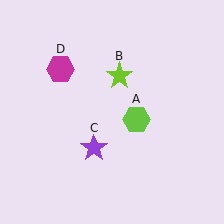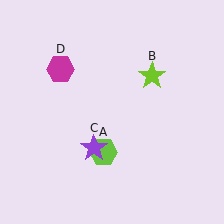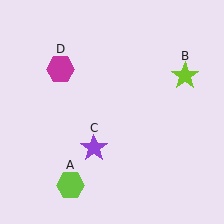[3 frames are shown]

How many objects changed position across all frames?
2 objects changed position: lime hexagon (object A), lime star (object B).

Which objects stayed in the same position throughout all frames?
Purple star (object C) and magenta hexagon (object D) remained stationary.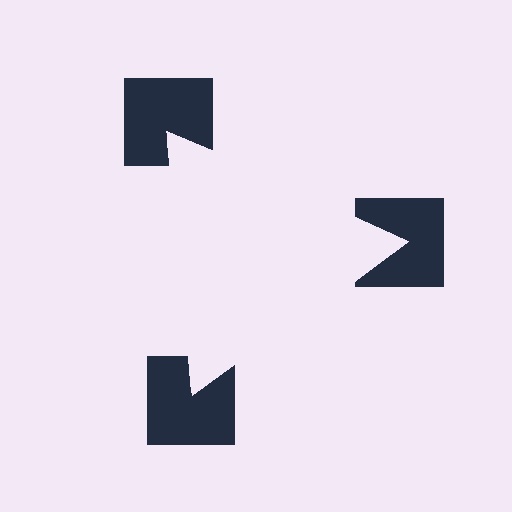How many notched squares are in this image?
There are 3 — one at each vertex of the illusory triangle.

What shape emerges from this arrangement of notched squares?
An illusory triangle — its edges are inferred from the aligned wedge cuts in the notched squares, not physically drawn.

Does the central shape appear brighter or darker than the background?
It typically appears slightly brighter than the background, even though no actual brightness change is drawn.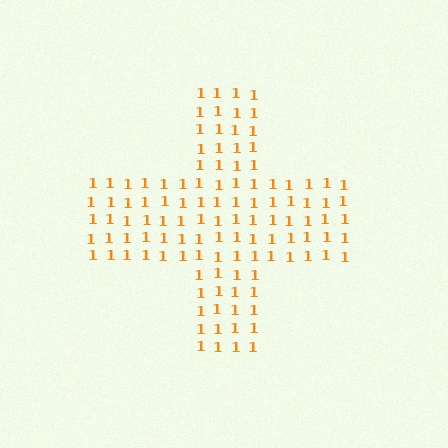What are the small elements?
The small elements are digit 1's.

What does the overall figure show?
The overall figure shows a cross.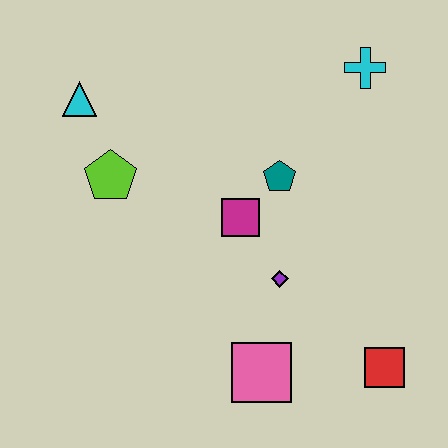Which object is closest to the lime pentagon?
The cyan triangle is closest to the lime pentagon.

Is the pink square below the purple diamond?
Yes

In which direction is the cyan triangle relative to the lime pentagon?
The cyan triangle is above the lime pentagon.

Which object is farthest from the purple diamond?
The cyan triangle is farthest from the purple diamond.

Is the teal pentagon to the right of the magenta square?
Yes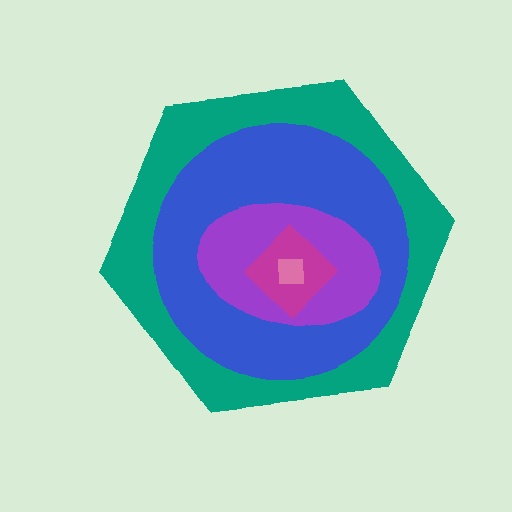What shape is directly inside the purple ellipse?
The magenta diamond.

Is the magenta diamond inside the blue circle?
Yes.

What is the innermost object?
The pink square.